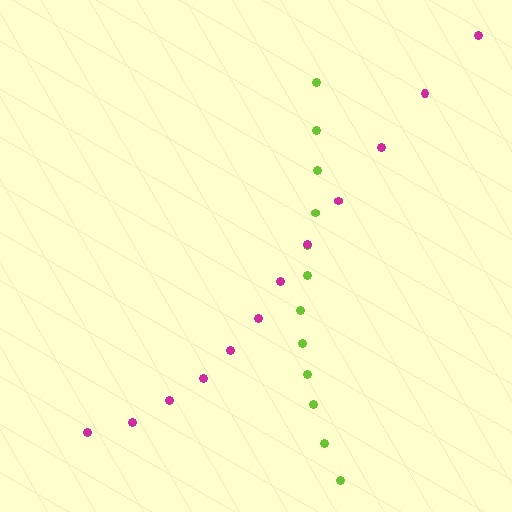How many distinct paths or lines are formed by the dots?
There are 2 distinct paths.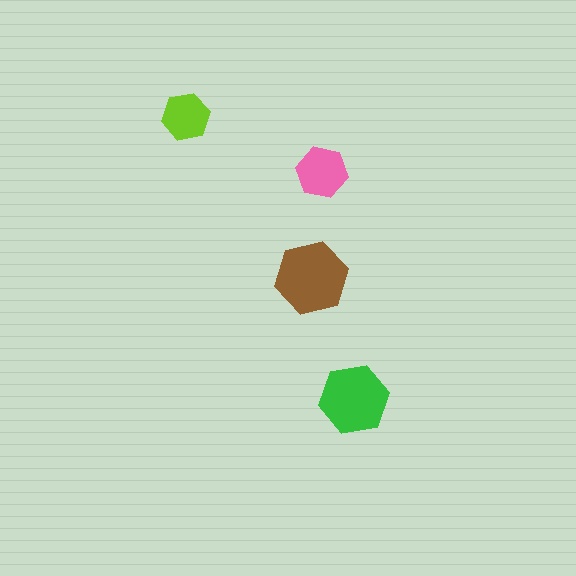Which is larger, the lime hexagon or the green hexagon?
The green one.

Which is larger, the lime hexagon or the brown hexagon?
The brown one.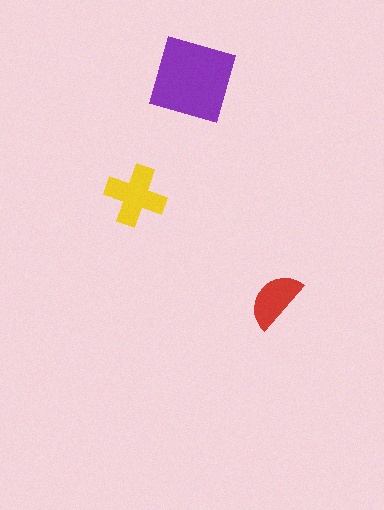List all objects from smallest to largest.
The red semicircle, the yellow cross, the purple square.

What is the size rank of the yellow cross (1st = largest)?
2nd.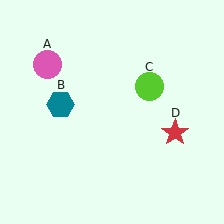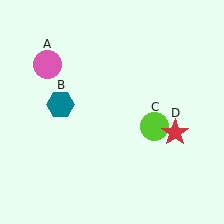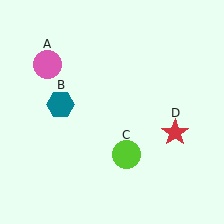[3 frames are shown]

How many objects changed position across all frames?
1 object changed position: lime circle (object C).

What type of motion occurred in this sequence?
The lime circle (object C) rotated clockwise around the center of the scene.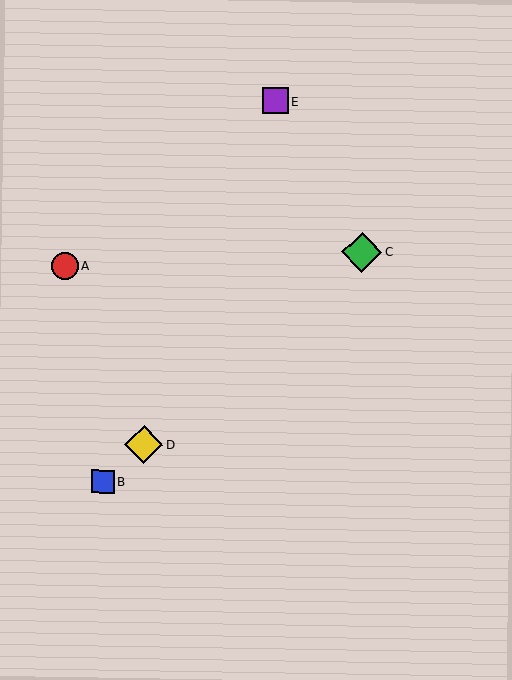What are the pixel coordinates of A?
Object A is at (65, 266).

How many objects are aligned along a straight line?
3 objects (B, C, D) are aligned along a straight line.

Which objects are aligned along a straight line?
Objects B, C, D are aligned along a straight line.